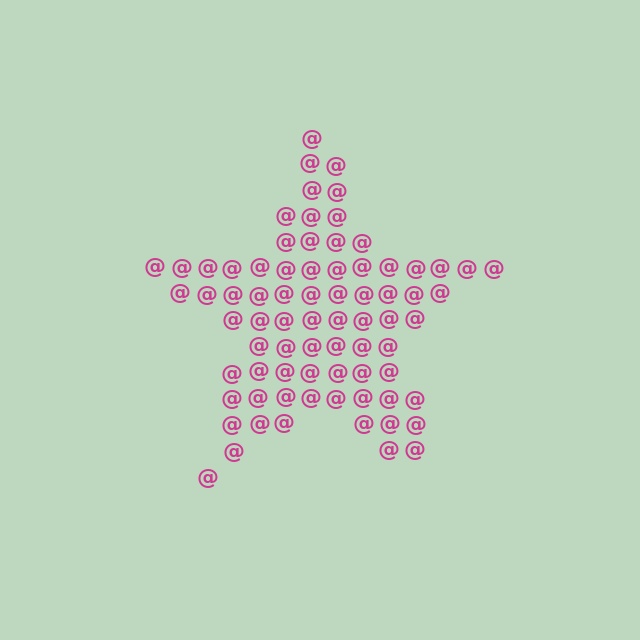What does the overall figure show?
The overall figure shows a star.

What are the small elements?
The small elements are at signs.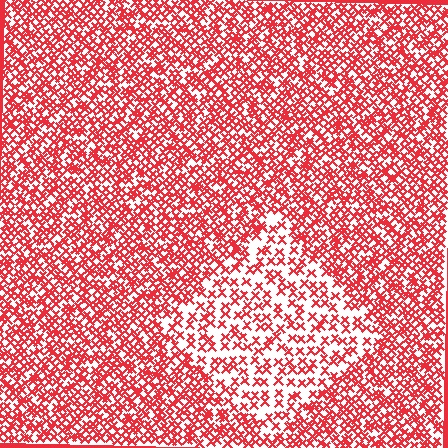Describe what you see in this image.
The image contains small red elements arranged at two different densities. A diamond-shaped region is visible where the elements are less densely packed than the surrounding area.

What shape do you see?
I see a diamond.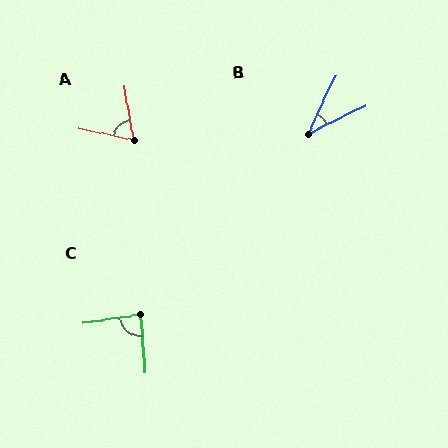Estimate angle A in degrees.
Approximately 67 degrees.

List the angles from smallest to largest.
B (39°), A (67°), C (87°).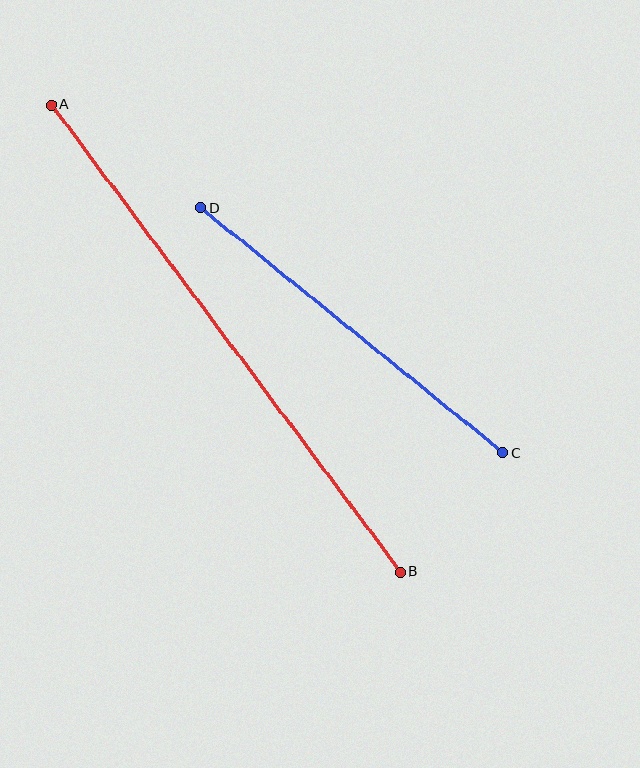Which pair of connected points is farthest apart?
Points A and B are farthest apart.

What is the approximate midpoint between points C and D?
The midpoint is at approximately (352, 330) pixels.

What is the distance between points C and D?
The distance is approximately 389 pixels.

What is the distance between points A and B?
The distance is approximately 583 pixels.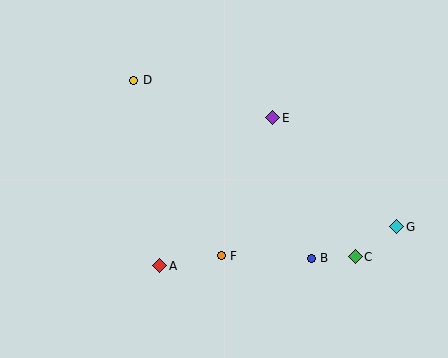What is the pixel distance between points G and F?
The distance between G and F is 178 pixels.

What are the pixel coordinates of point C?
Point C is at (355, 257).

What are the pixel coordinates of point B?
Point B is at (311, 258).